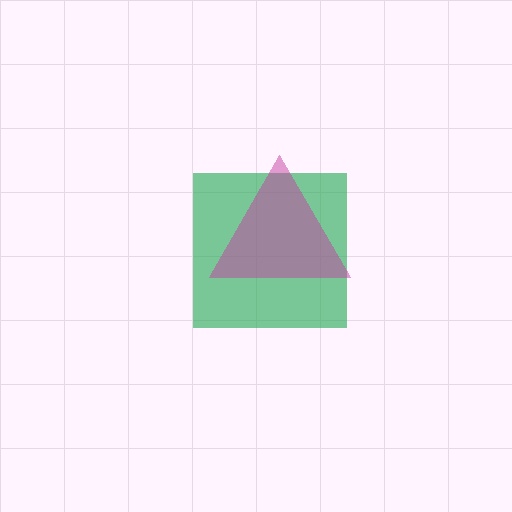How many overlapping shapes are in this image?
There are 2 overlapping shapes in the image.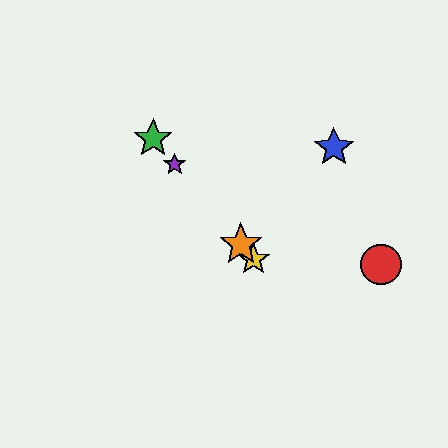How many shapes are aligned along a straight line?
4 shapes (the green star, the yellow star, the purple star, the orange star) are aligned along a straight line.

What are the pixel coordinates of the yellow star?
The yellow star is at (253, 259).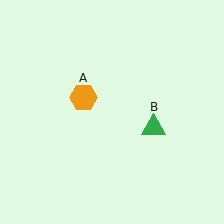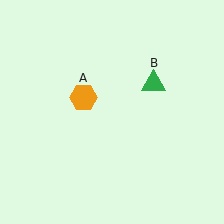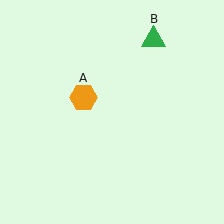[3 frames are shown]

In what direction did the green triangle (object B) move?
The green triangle (object B) moved up.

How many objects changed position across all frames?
1 object changed position: green triangle (object B).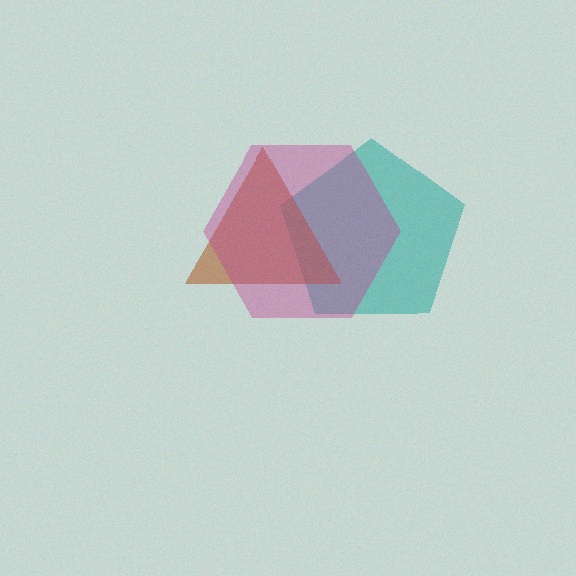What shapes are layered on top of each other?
The layered shapes are: a teal pentagon, a brown triangle, a magenta hexagon.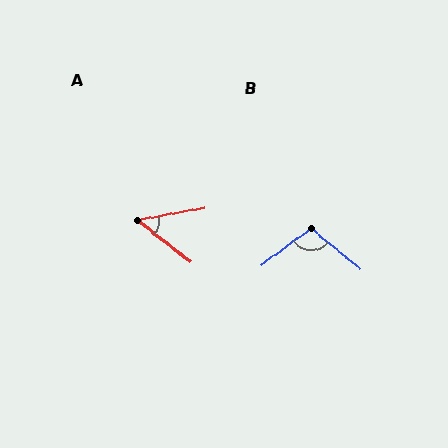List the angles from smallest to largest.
A (49°), B (104°).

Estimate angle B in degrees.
Approximately 104 degrees.